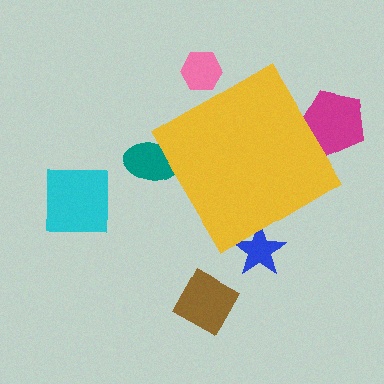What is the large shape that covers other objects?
A yellow diamond.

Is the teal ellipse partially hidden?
Yes, the teal ellipse is partially hidden behind the yellow diamond.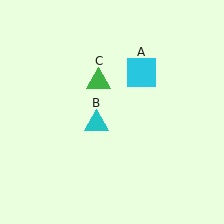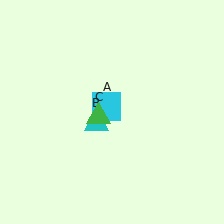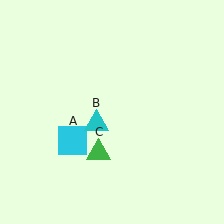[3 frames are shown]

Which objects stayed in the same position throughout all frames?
Cyan triangle (object B) remained stationary.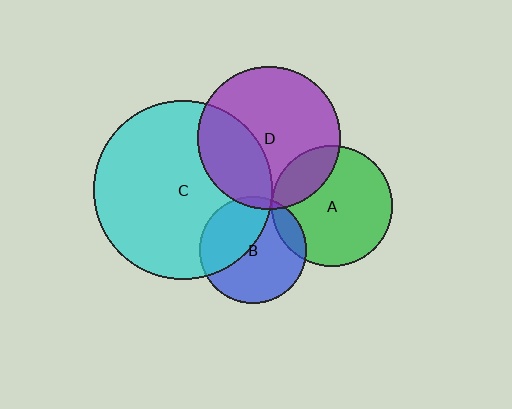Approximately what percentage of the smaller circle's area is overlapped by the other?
Approximately 20%.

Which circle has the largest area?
Circle C (cyan).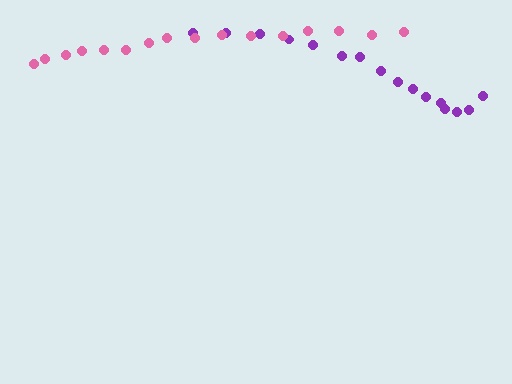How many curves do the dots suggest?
There are 2 distinct paths.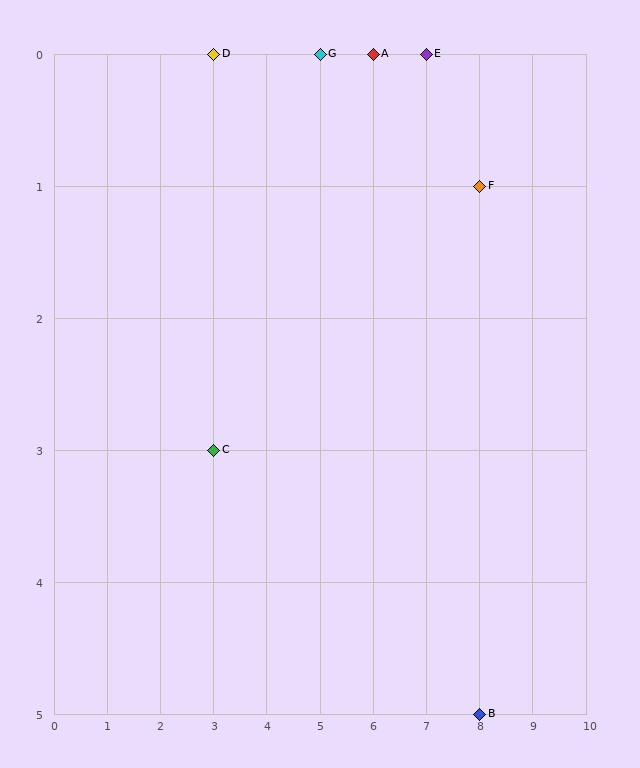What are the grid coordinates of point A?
Point A is at grid coordinates (6, 0).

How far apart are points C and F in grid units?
Points C and F are 5 columns and 2 rows apart (about 5.4 grid units diagonally).